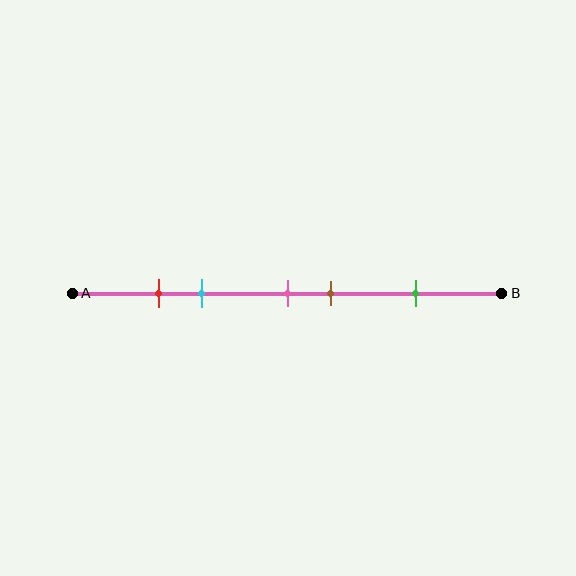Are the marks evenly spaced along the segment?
No, the marks are not evenly spaced.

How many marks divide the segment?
There are 5 marks dividing the segment.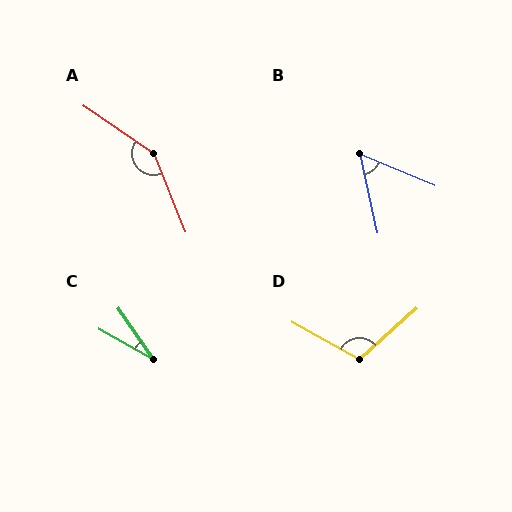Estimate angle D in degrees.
Approximately 109 degrees.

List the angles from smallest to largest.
C (26°), B (55°), D (109°), A (146°).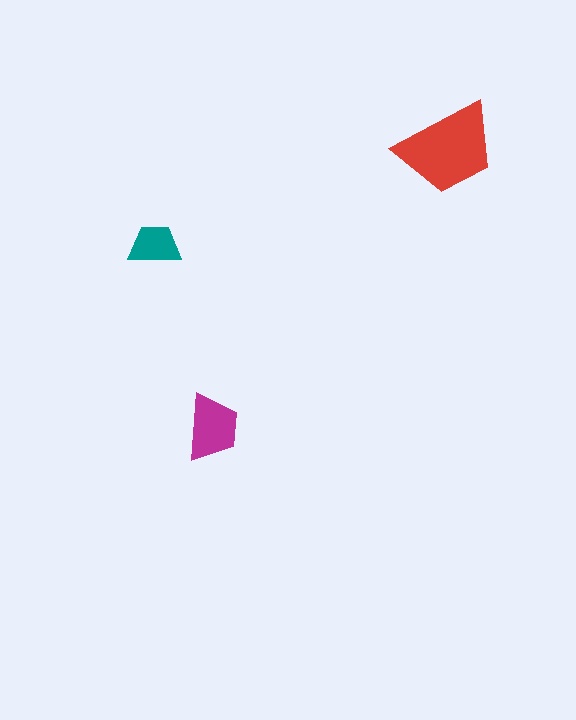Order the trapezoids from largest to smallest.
the red one, the magenta one, the teal one.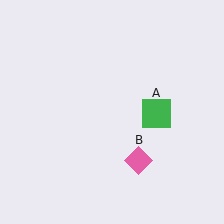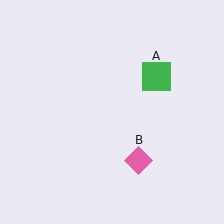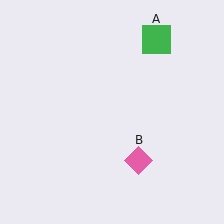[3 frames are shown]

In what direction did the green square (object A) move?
The green square (object A) moved up.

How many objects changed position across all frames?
1 object changed position: green square (object A).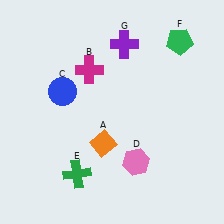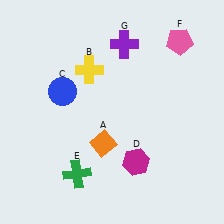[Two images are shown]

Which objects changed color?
B changed from magenta to yellow. D changed from pink to magenta. F changed from green to pink.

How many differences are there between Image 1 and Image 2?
There are 3 differences between the two images.